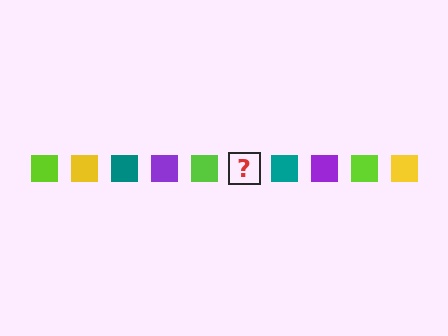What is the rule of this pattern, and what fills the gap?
The rule is that the pattern cycles through lime, yellow, teal, purple squares. The gap should be filled with a yellow square.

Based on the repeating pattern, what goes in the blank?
The blank should be a yellow square.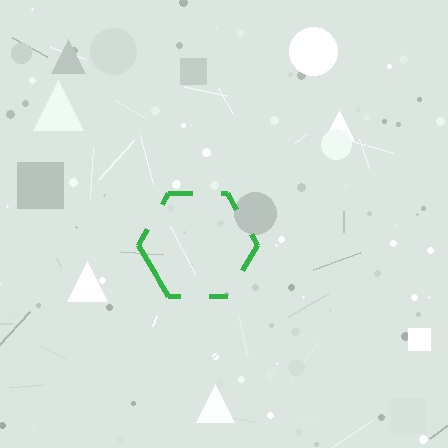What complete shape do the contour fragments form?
The contour fragments form a hexagon.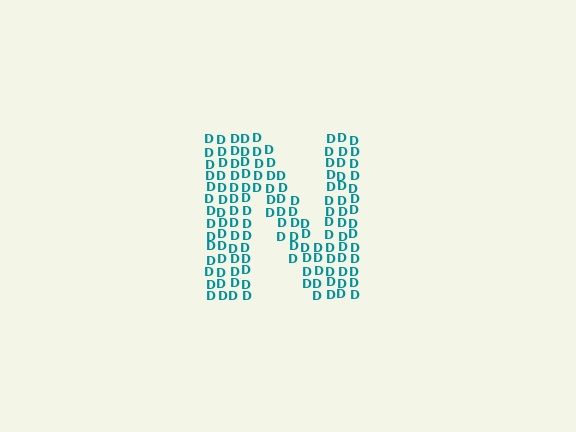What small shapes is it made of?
It is made of small letter D's.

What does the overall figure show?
The overall figure shows the letter N.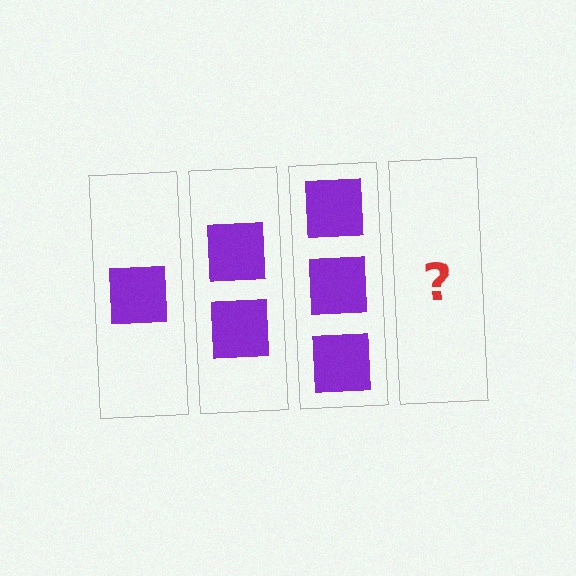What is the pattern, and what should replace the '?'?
The pattern is that each step adds one more square. The '?' should be 4 squares.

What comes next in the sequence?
The next element should be 4 squares.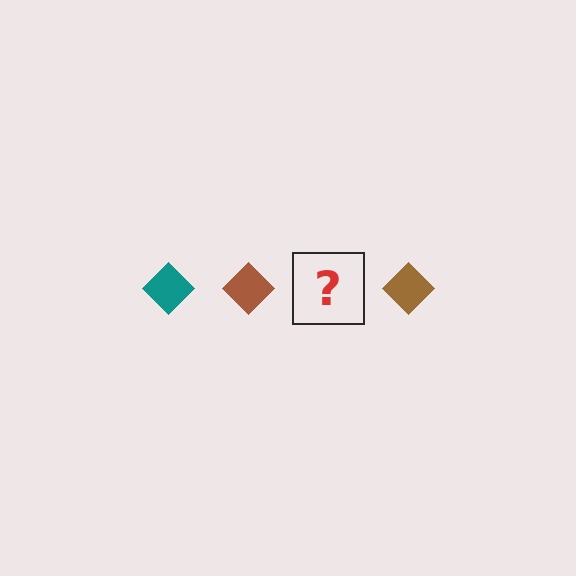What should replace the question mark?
The question mark should be replaced with a teal diamond.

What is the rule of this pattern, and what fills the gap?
The rule is that the pattern cycles through teal, brown diamonds. The gap should be filled with a teal diamond.